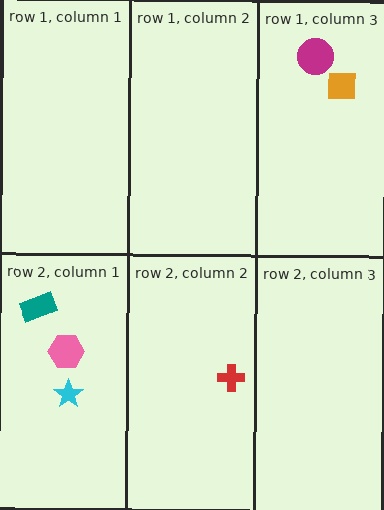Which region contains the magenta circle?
The row 1, column 3 region.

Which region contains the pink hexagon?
The row 2, column 1 region.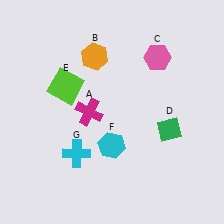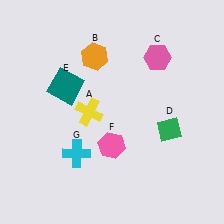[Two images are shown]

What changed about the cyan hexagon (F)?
In Image 1, F is cyan. In Image 2, it changed to pink.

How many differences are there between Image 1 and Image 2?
There are 3 differences between the two images.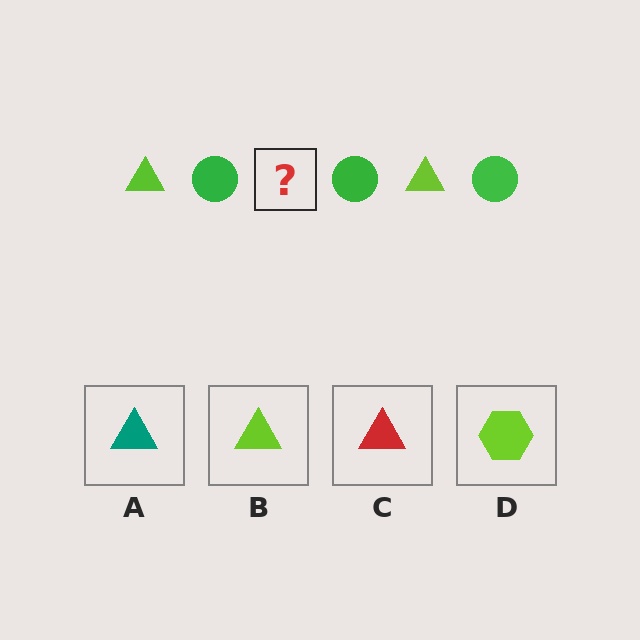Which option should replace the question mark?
Option B.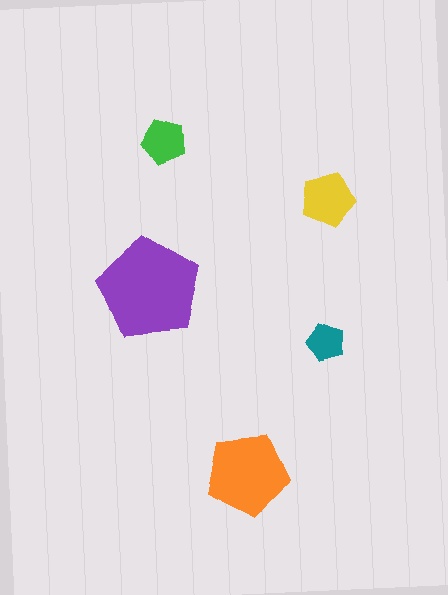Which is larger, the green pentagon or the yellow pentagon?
The yellow one.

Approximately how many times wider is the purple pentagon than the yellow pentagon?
About 2 times wider.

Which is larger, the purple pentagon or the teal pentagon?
The purple one.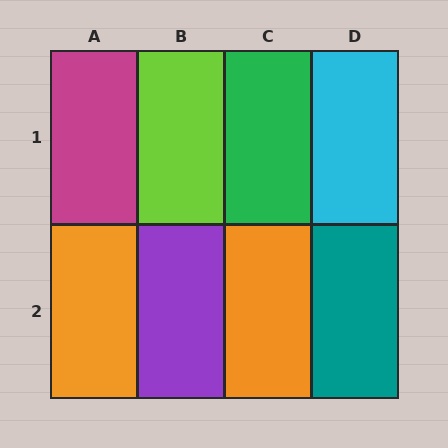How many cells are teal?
1 cell is teal.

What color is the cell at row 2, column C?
Orange.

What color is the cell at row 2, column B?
Purple.